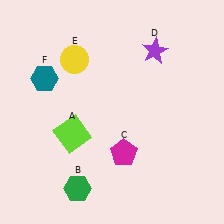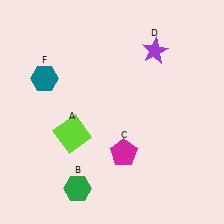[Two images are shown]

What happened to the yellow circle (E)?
The yellow circle (E) was removed in Image 2. It was in the top-left area of Image 1.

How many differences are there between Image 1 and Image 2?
There is 1 difference between the two images.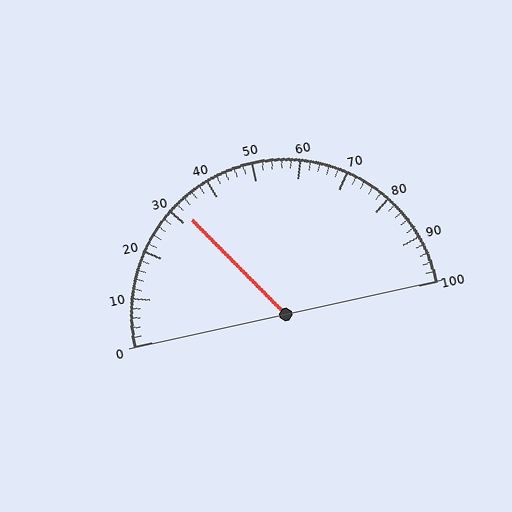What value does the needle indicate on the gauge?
The needle indicates approximately 32.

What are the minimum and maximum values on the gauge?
The gauge ranges from 0 to 100.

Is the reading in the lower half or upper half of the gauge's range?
The reading is in the lower half of the range (0 to 100).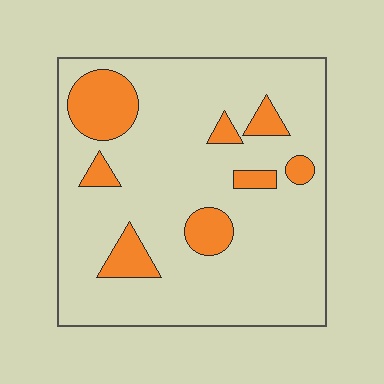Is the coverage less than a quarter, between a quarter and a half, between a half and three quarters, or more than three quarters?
Less than a quarter.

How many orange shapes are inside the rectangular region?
8.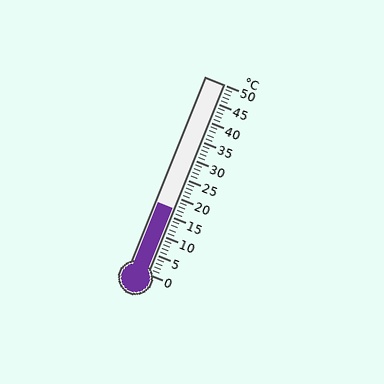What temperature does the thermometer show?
The thermometer shows approximately 17°C.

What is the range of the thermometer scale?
The thermometer scale ranges from 0°C to 50°C.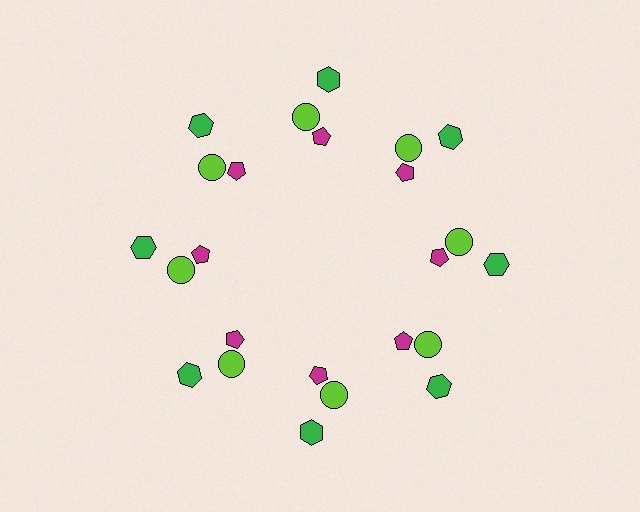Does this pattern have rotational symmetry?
Yes, this pattern has 8-fold rotational symmetry. It looks the same after rotating 45 degrees around the center.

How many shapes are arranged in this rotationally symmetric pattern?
There are 24 shapes, arranged in 8 groups of 3.